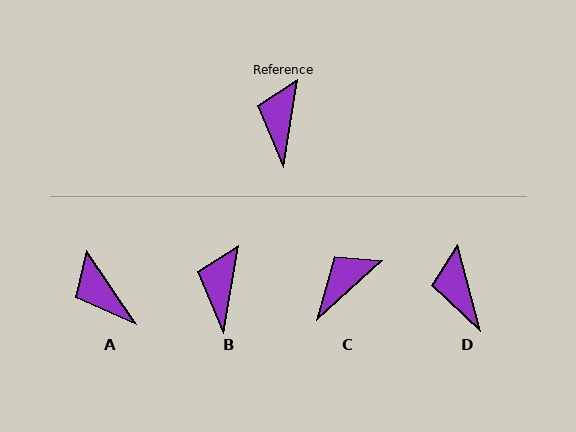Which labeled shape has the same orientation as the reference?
B.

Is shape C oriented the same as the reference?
No, it is off by about 39 degrees.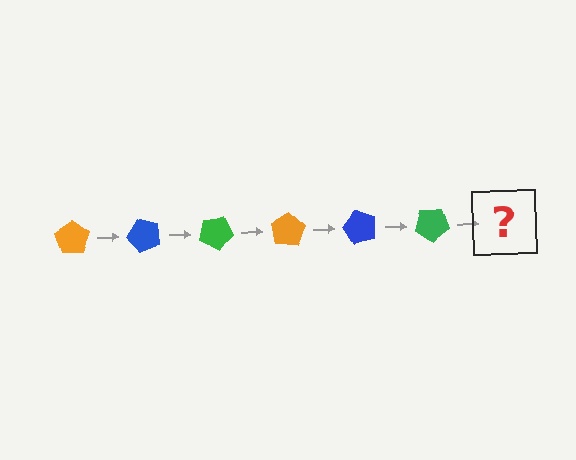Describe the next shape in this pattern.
It should be an orange pentagon, rotated 300 degrees from the start.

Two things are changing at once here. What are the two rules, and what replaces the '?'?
The two rules are that it rotates 50 degrees each step and the color cycles through orange, blue, and green. The '?' should be an orange pentagon, rotated 300 degrees from the start.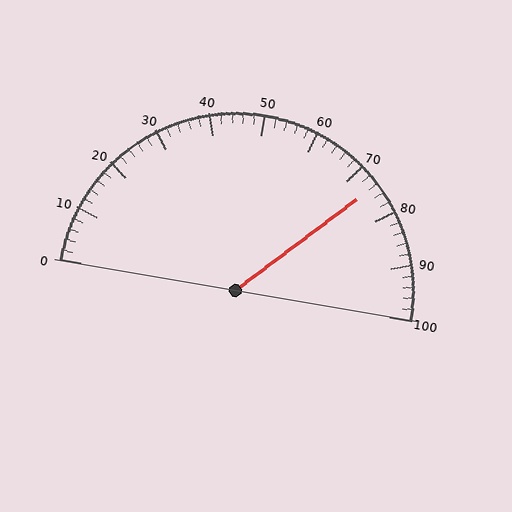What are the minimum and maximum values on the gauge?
The gauge ranges from 0 to 100.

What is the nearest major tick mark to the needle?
The nearest major tick mark is 70.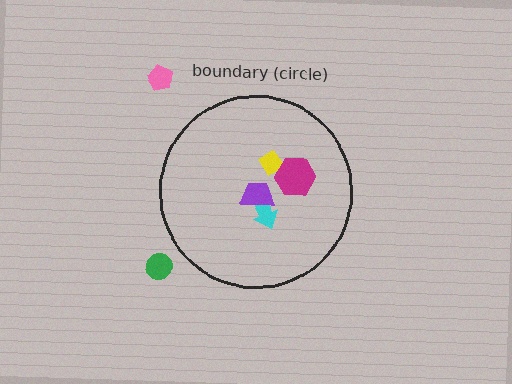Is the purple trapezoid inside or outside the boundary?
Inside.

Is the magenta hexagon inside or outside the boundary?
Inside.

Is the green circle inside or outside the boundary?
Outside.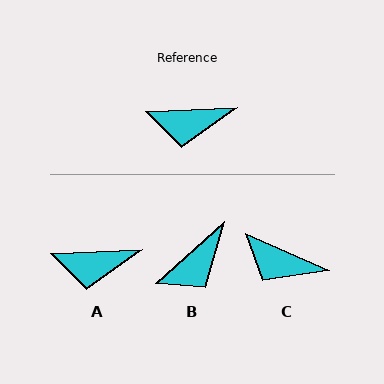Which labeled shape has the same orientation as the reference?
A.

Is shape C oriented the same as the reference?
No, it is off by about 26 degrees.